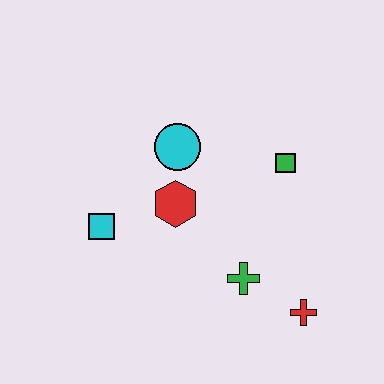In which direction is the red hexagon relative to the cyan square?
The red hexagon is to the right of the cyan square.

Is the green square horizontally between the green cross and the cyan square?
No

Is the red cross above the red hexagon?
No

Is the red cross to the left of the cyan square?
No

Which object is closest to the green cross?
The red cross is closest to the green cross.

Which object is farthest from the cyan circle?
The red cross is farthest from the cyan circle.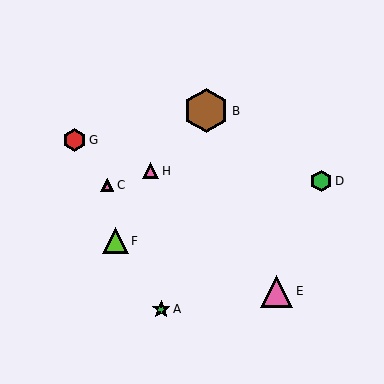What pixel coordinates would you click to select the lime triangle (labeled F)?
Click at (115, 241) to select the lime triangle F.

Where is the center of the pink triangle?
The center of the pink triangle is at (277, 291).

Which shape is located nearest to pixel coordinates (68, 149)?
The red hexagon (labeled G) at (75, 140) is nearest to that location.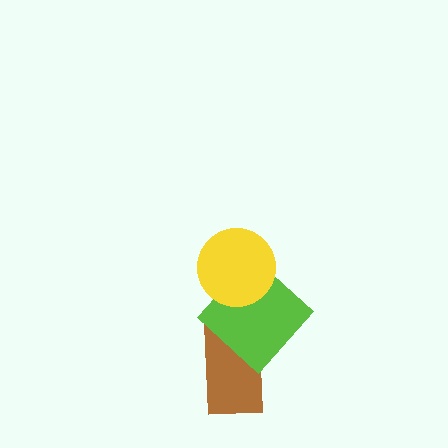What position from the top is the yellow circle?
The yellow circle is 1st from the top.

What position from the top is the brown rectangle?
The brown rectangle is 3rd from the top.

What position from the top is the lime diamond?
The lime diamond is 2nd from the top.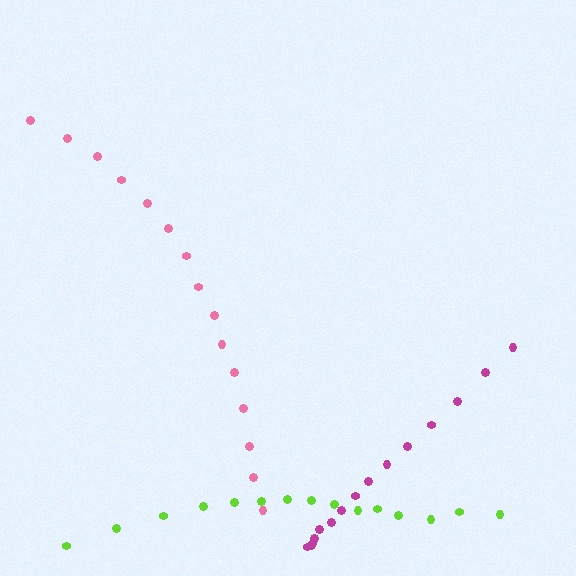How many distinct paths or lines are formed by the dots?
There are 3 distinct paths.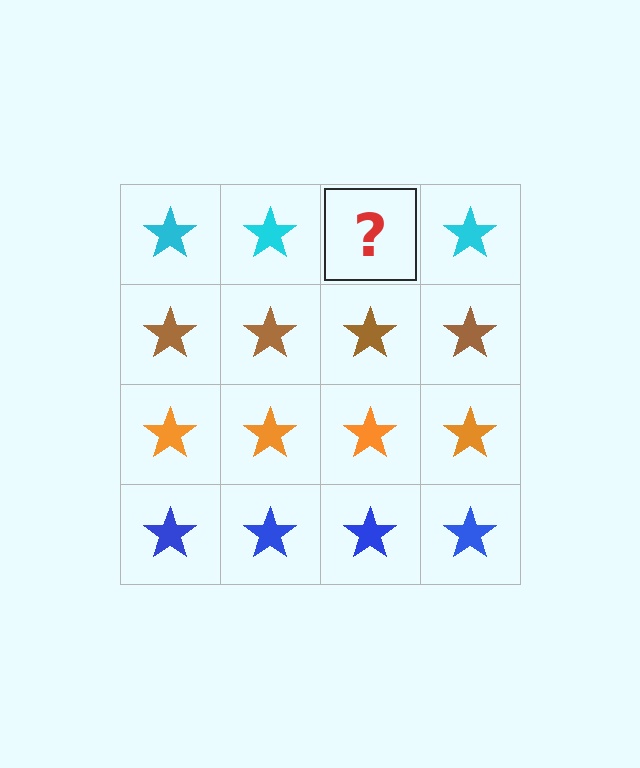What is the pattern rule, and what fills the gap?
The rule is that each row has a consistent color. The gap should be filled with a cyan star.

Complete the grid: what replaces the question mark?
The question mark should be replaced with a cyan star.